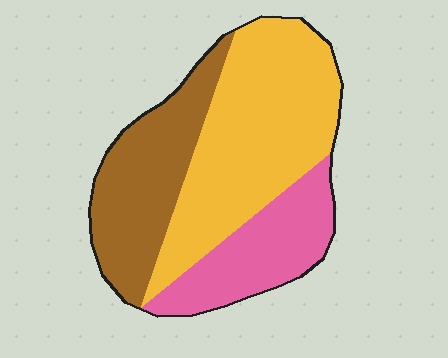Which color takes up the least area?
Pink, at roughly 25%.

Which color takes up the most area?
Yellow, at roughly 50%.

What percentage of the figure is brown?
Brown covers 29% of the figure.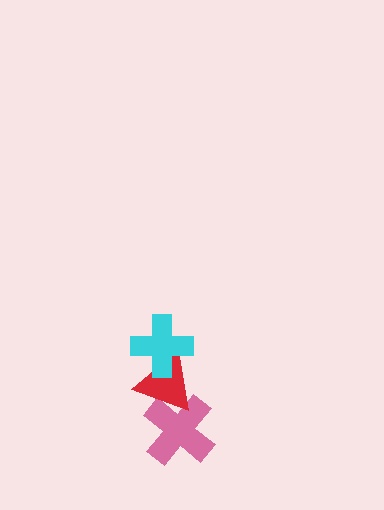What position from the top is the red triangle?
The red triangle is 2nd from the top.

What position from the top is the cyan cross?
The cyan cross is 1st from the top.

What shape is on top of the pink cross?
The red triangle is on top of the pink cross.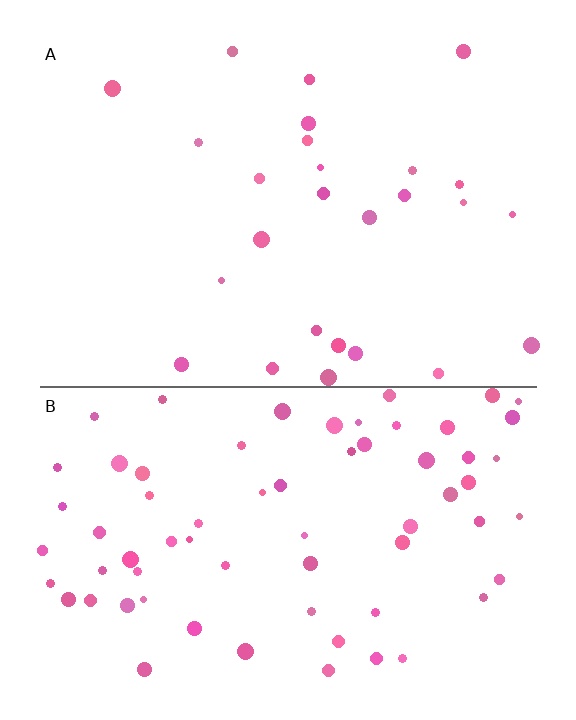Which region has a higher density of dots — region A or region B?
B (the bottom).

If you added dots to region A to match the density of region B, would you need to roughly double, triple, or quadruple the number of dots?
Approximately triple.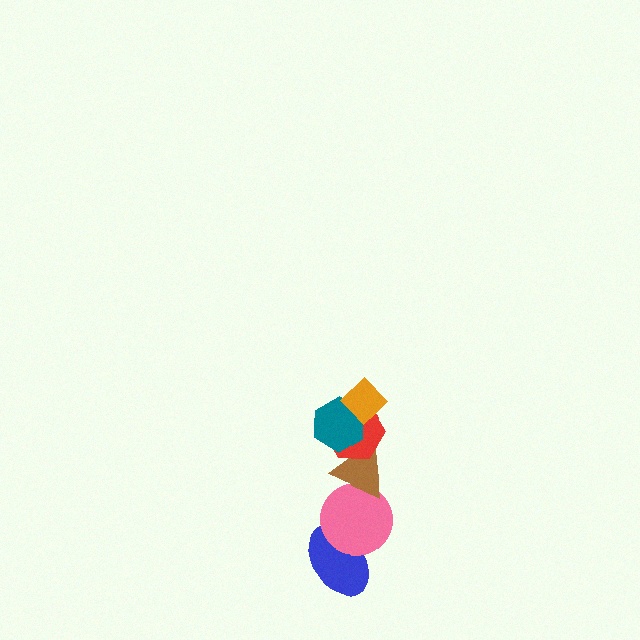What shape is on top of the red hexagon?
The teal hexagon is on top of the red hexagon.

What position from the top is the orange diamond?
The orange diamond is 1st from the top.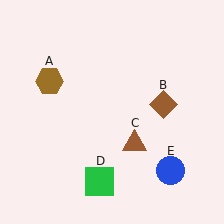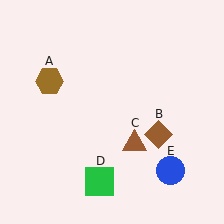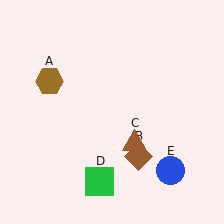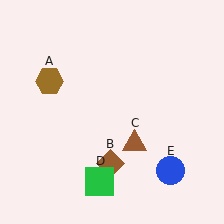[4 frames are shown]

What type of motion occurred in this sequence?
The brown diamond (object B) rotated clockwise around the center of the scene.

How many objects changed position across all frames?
1 object changed position: brown diamond (object B).